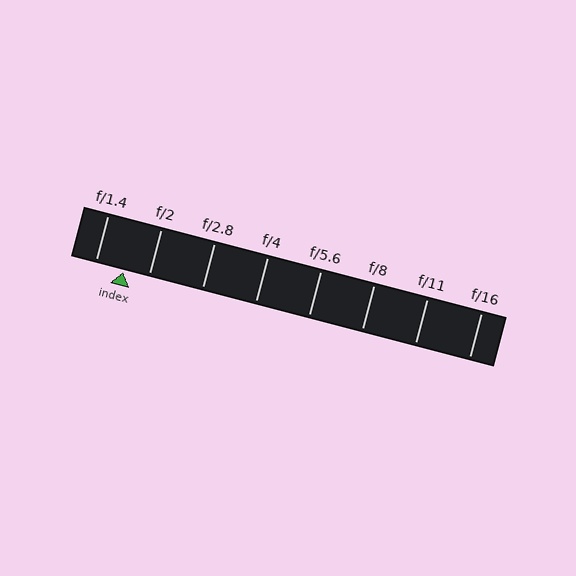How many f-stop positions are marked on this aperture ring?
There are 8 f-stop positions marked.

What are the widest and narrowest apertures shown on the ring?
The widest aperture shown is f/1.4 and the narrowest is f/16.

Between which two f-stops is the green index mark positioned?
The index mark is between f/1.4 and f/2.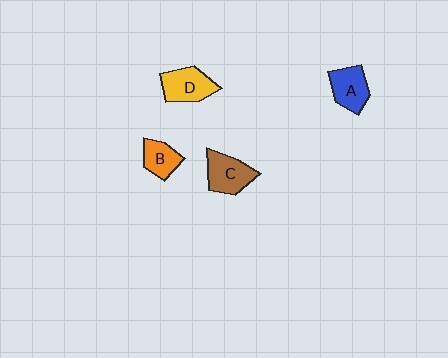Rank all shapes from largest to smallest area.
From largest to smallest: C (brown), D (yellow), A (blue), B (orange).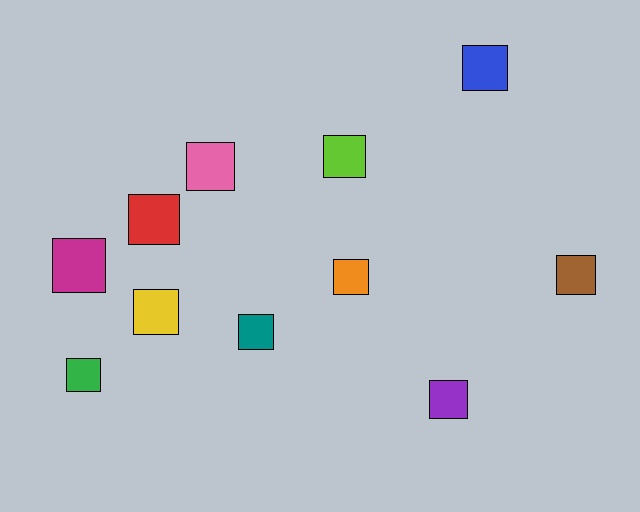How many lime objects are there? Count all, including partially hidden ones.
There is 1 lime object.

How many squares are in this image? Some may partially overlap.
There are 11 squares.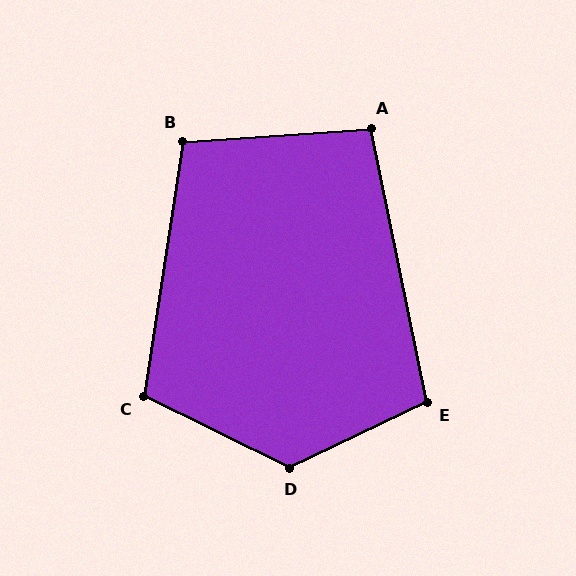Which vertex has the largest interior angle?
D, at approximately 128 degrees.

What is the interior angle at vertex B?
Approximately 103 degrees (obtuse).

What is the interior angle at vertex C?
Approximately 108 degrees (obtuse).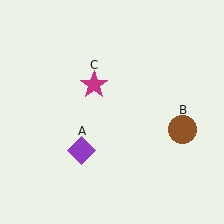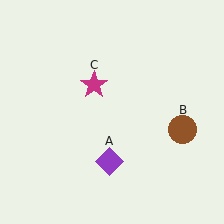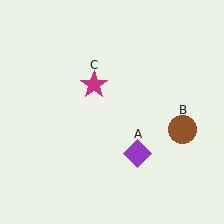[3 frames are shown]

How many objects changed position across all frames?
1 object changed position: purple diamond (object A).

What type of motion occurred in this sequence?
The purple diamond (object A) rotated counterclockwise around the center of the scene.